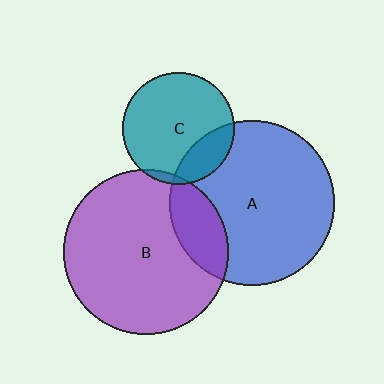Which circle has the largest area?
Circle A (blue).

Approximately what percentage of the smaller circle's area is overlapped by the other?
Approximately 20%.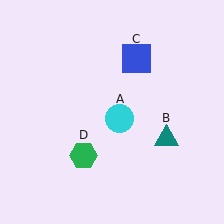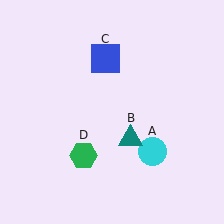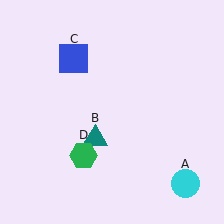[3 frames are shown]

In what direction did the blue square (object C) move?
The blue square (object C) moved left.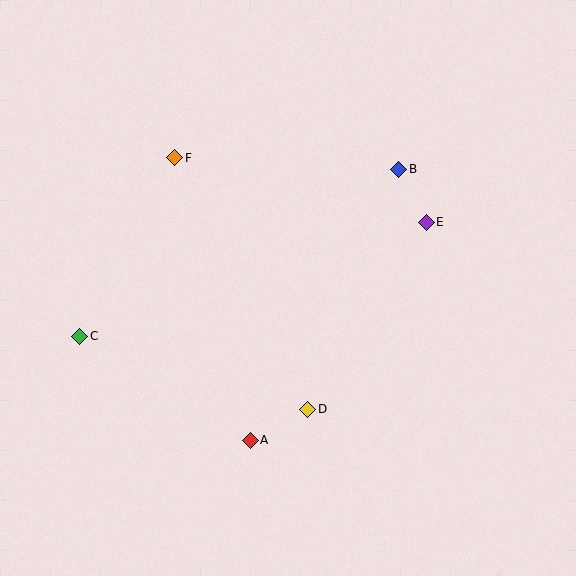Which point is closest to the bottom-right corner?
Point D is closest to the bottom-right corner.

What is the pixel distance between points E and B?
The distance between E and B is 60 pixels.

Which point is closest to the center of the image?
Point D at (308, 409) is closest to the center.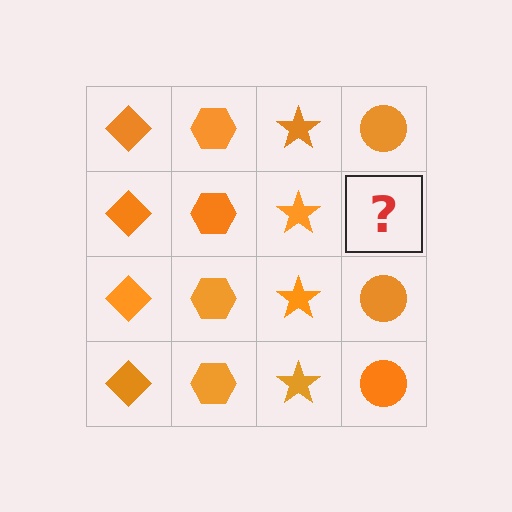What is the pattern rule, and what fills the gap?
The rule is that each column has a consistent shape. The gap should be filled with an orange circle.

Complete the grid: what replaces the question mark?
The question mark should be replaced with an orange circle.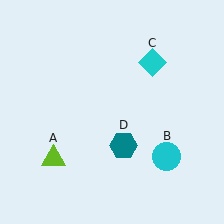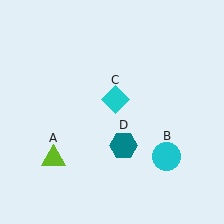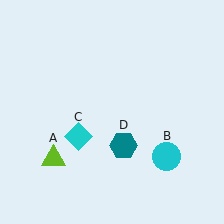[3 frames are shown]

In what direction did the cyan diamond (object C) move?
The cyan diamond (object C) moved down and to the left.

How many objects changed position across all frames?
1 object changed position: cyan diamond (object C).